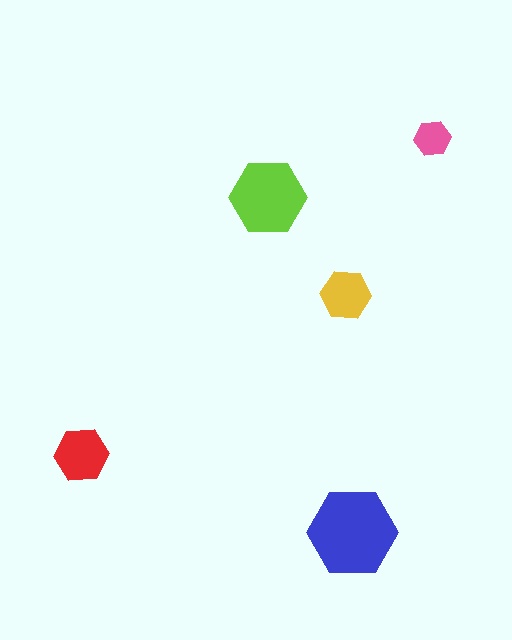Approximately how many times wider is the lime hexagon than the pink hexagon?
About 2 times wider.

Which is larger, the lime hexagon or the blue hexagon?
The blue one.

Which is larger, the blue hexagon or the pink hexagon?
The blue one.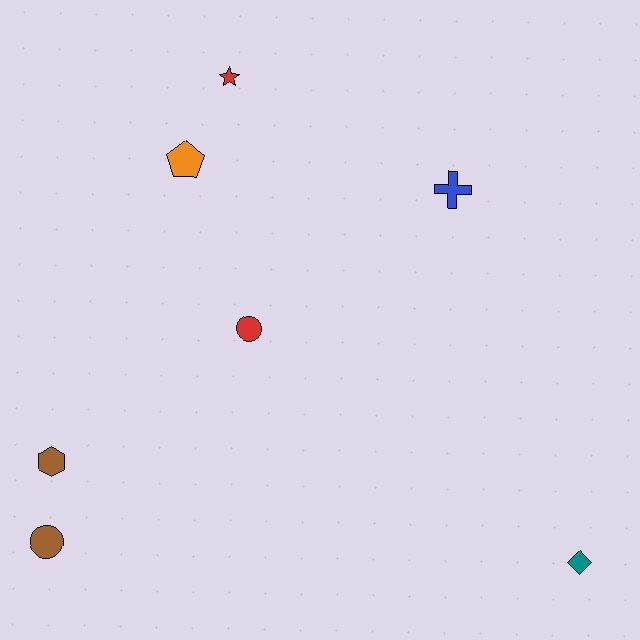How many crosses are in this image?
There is 1 cross.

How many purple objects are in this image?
There are no purple objects.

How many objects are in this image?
There are 7 objects.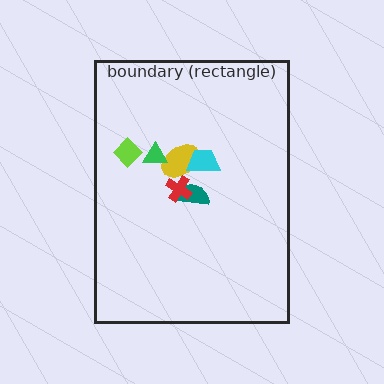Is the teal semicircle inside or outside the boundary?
Inside.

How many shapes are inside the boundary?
6 inside, 0 outside.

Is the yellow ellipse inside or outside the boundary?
Inside.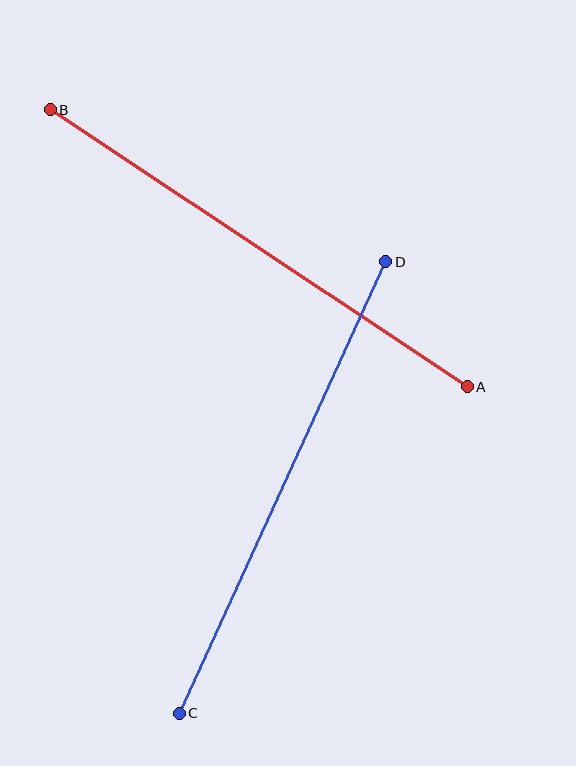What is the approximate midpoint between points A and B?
The midpoint is at approximately (259, 248) pixels.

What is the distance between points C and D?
The distance is approximately 496 pixels.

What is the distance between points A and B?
The distance is approximately 501 pixels.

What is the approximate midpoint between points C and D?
The midpoint is at approximately (282, 488) pixels.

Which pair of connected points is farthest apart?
Points A and B are farthest apart.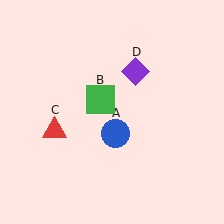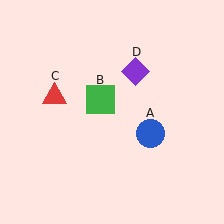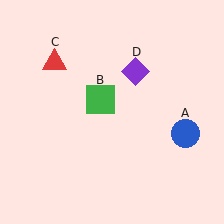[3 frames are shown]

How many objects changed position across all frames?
2 objects changed position: blue circle (object A), red triangle (object C).